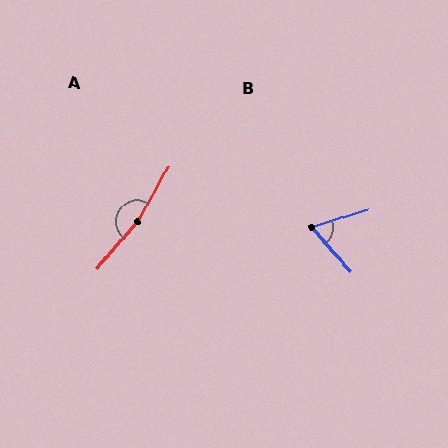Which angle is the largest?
A, at approximately 169 degrees.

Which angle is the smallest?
B, at approximately 65 degrees.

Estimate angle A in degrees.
Approximately 169 degrees.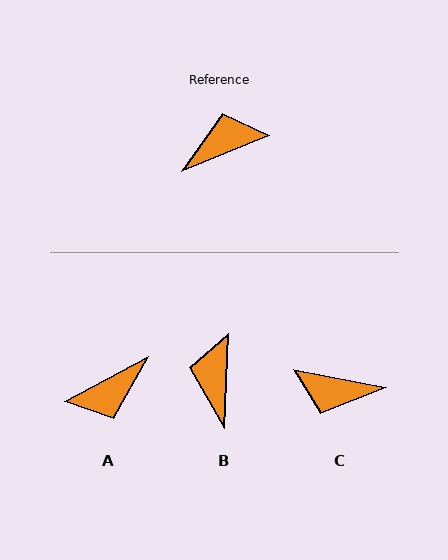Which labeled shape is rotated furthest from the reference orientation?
A, about 174 degrees away.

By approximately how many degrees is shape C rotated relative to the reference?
Approximately 146 degrees counter-clockwise.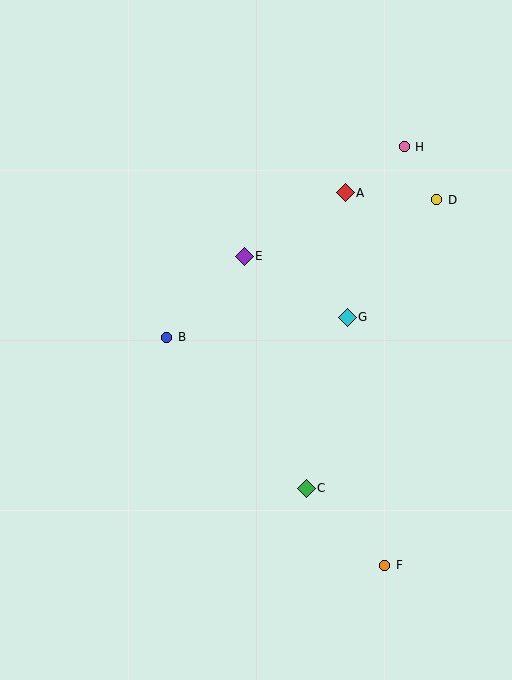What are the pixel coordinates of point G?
Point G is at (347, 317).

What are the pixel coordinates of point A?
Point A is at (345, 193).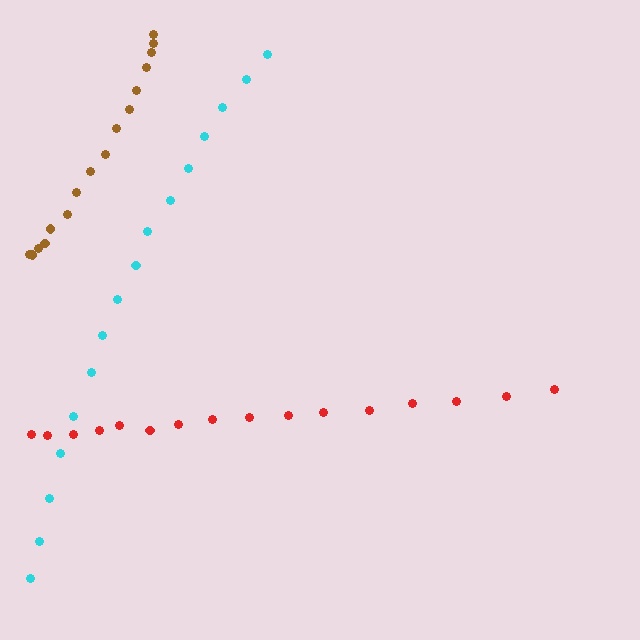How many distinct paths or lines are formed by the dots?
There are 3 distinct paths.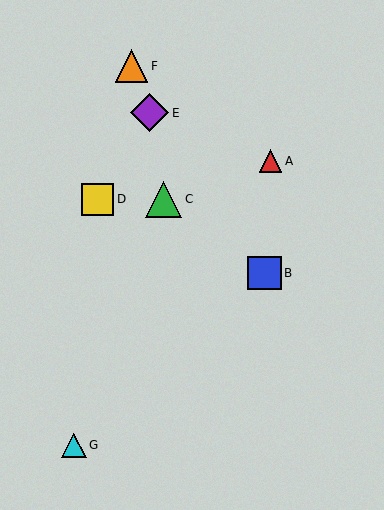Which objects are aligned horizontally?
Objects C, D are aligned horizontally.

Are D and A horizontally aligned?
No, D is at y≈199 and A is at y≈161.